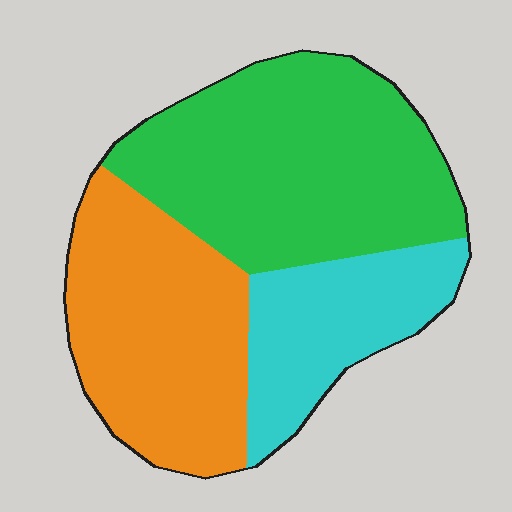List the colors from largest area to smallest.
From largest to smallest: green, orange, cyan.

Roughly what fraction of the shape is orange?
Orange covers roughly 35% of the shape.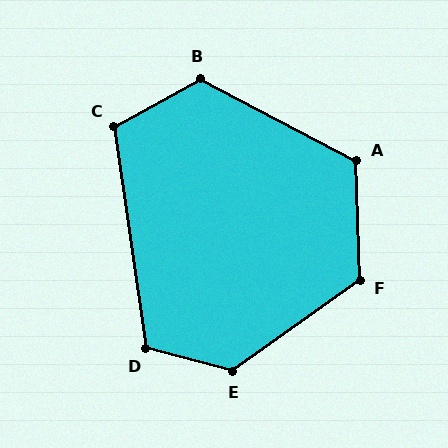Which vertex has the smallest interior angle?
C, at approximately 111 degrees.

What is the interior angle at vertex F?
Approximately 124 degrees (obtuse).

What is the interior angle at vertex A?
Approximately 119 degrees (obtuse).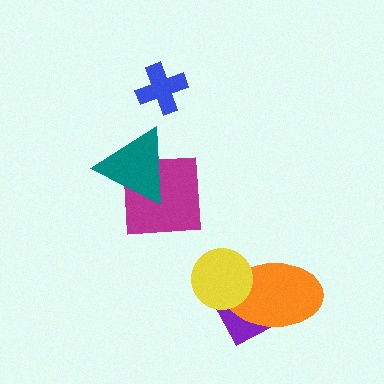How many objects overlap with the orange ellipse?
2 objects overlap with the orange ellipse.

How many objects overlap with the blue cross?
0 objects overlap with the blue cross.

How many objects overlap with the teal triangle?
1 object overlaps with the teal triangle.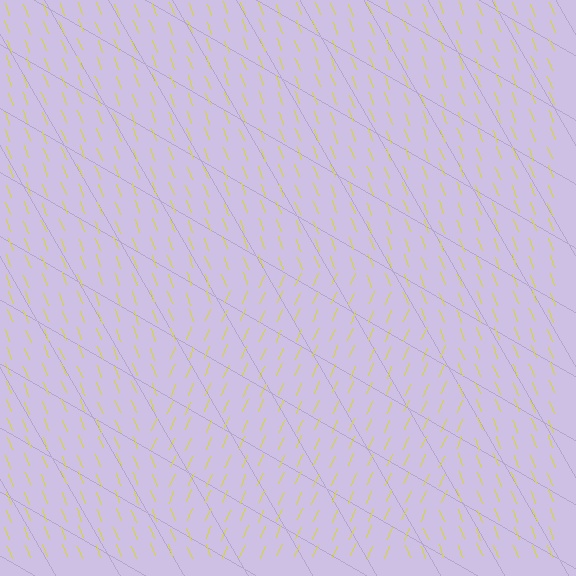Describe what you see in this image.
The image is filled with small yellow line segments. A circle region in the image has lines oriented differently from the surrounding lines, creating a visible texture boundary.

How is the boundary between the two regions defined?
The boundary is defined purely by a change in line orientation (approximately 45 degrees difference). All lines are the same color and thickness.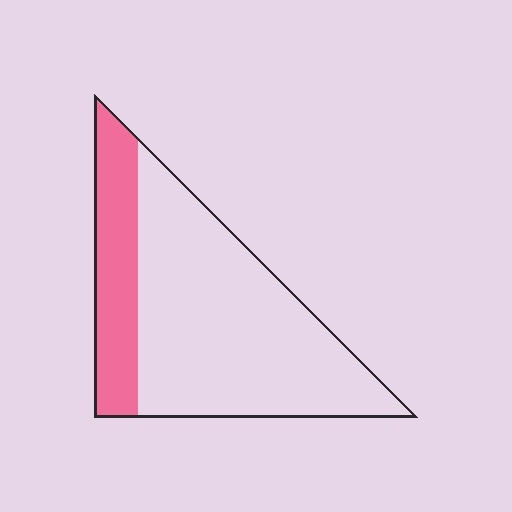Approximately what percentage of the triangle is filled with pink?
Approximately 25%.